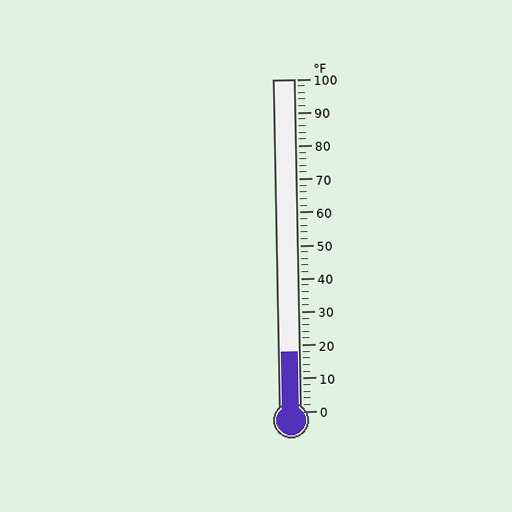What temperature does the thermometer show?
The thermometer shows approximately 18°F.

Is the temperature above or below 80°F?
The temperature is below 80°F.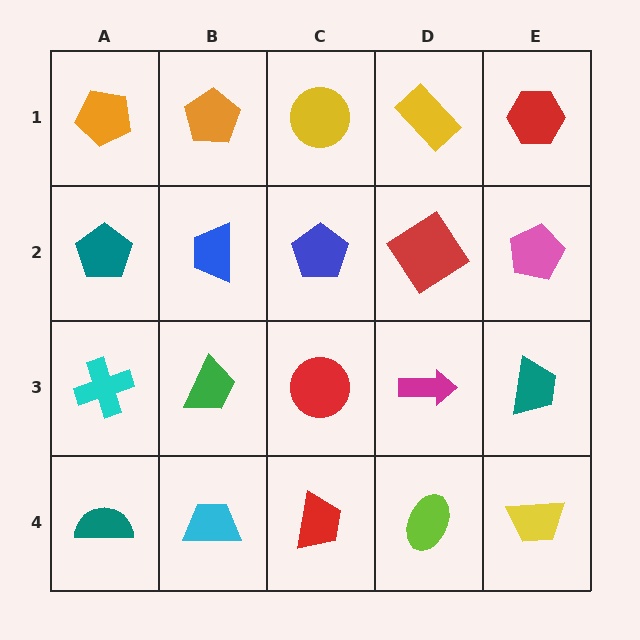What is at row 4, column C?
A red trapezoid.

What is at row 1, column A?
An orange pentagon.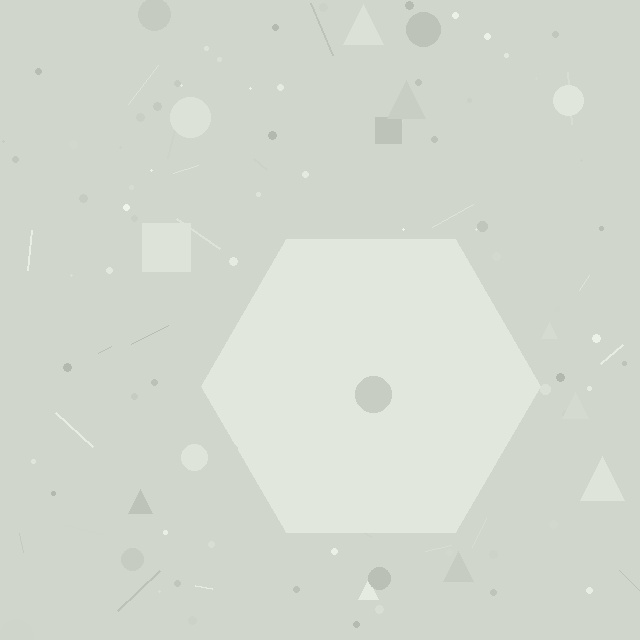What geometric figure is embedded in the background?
A hexagon is embedded in the background.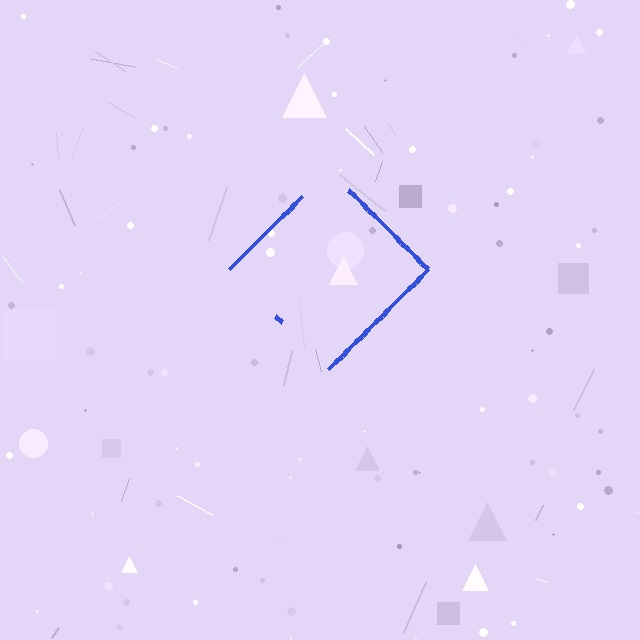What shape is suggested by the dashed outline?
The dashed outline suggests a diamond.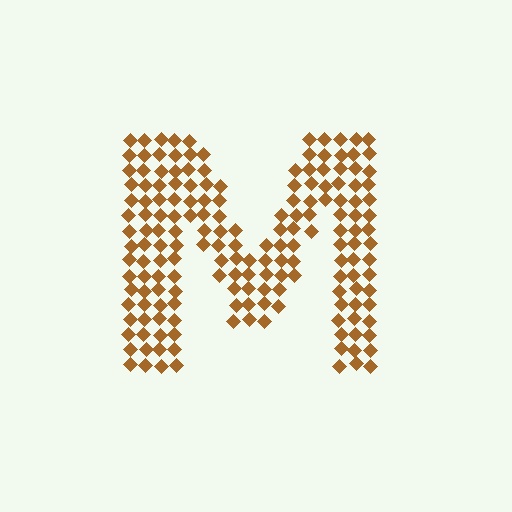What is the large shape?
The large shape is the letter M.